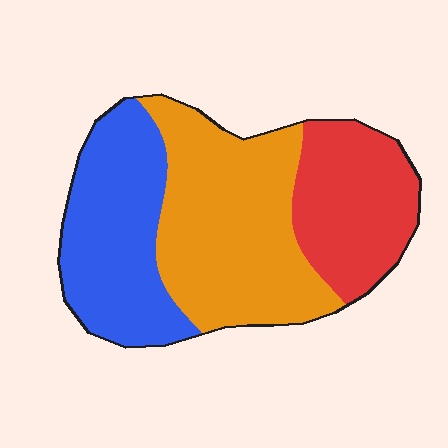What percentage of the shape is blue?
Blue covers roughly 30% of the shape.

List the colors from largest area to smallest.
From largest to smallest: orange, blue, red.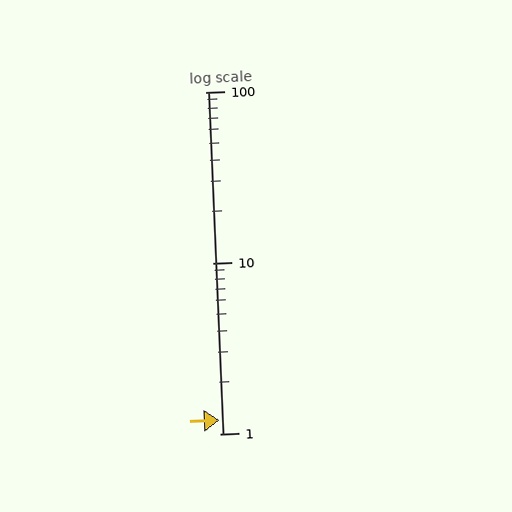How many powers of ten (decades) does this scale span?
The scale spans 2 decades, from 1 to 100.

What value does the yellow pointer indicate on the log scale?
The pointer indicates approximately 1.2.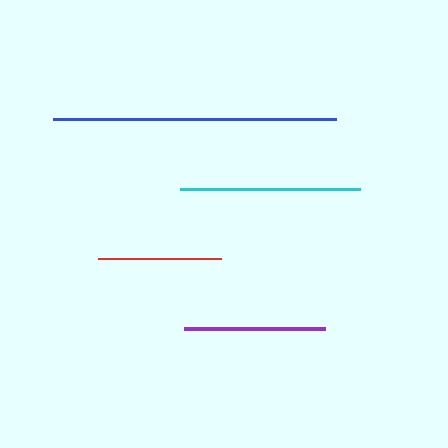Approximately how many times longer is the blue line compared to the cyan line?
The blue line is approximately 1.6 times the length of the cyan line.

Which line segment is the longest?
The blue line is the longest at approximately 283 pixels.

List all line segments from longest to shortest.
From longest to shortest: blue, cyan, purple, red.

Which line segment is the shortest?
The red line is the shortest at approximately 124 pixels.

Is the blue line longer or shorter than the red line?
The blue line is longer than the red line.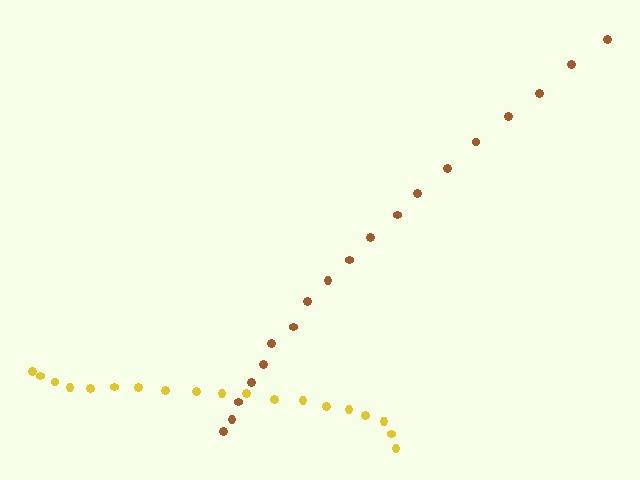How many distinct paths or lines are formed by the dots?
There are 2 distinct paths.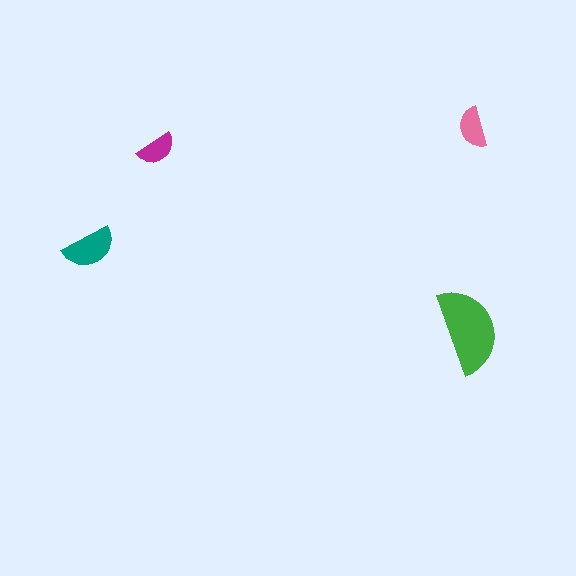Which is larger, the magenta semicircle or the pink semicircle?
The pink one.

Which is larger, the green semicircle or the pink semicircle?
The green one.